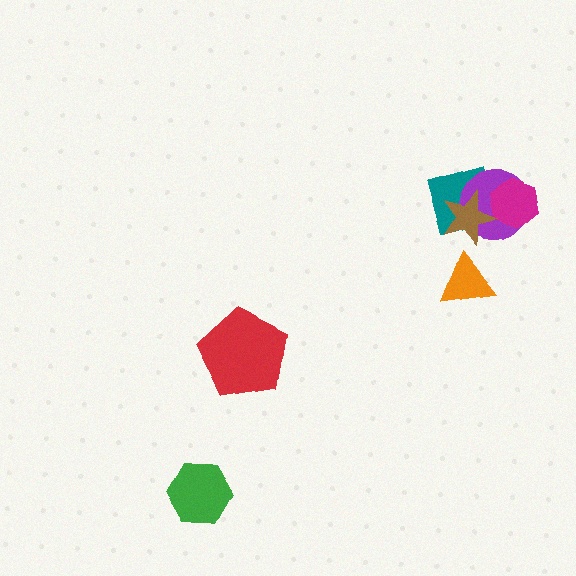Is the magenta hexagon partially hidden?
Yes, it is partially covered by another shape.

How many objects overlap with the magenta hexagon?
2 objects overlap with the magenta hexagon.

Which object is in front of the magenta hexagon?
The brown star is in front of the magenta hexagon.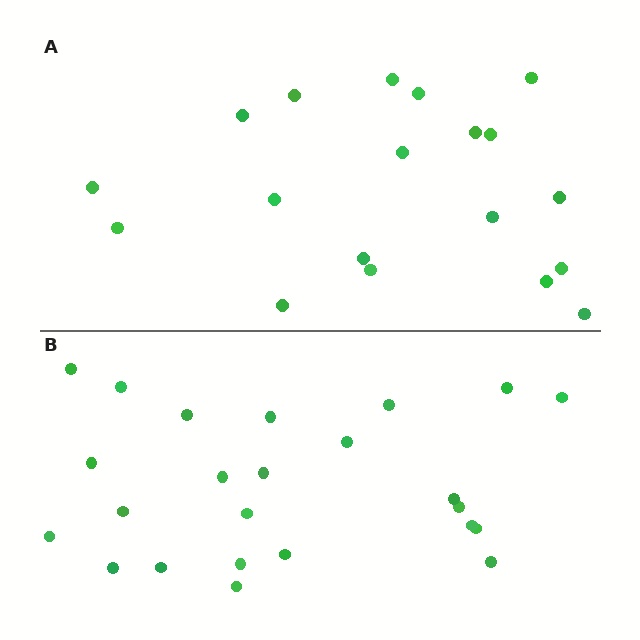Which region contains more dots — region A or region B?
Region B (the bottom region) has more dots.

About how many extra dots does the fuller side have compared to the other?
Region B has about 5 more dots than region A.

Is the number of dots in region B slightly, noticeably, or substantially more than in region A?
Region B has noticeably more, but not dramatically so. The ratio is roughly 1.3 to 1.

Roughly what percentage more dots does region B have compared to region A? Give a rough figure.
About 25% more.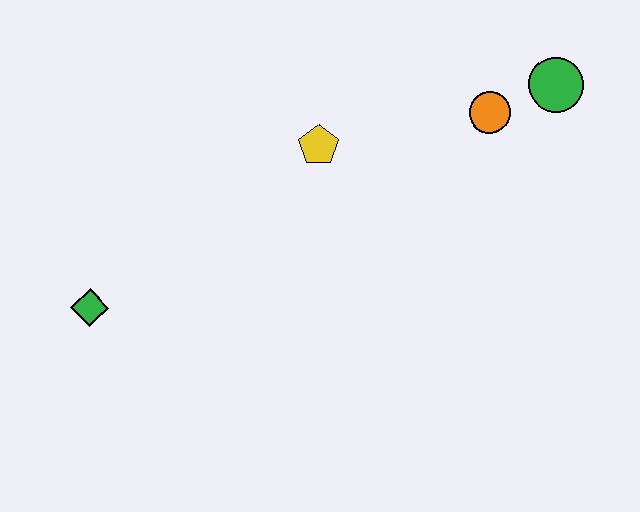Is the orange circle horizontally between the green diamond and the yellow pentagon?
No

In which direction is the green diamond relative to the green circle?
The green diamond is to the left of the green circle.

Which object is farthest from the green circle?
The green diamond is farthest from the green circle.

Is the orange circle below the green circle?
Yes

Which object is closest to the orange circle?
The green circle is closest to the orange circle.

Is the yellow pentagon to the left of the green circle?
Yes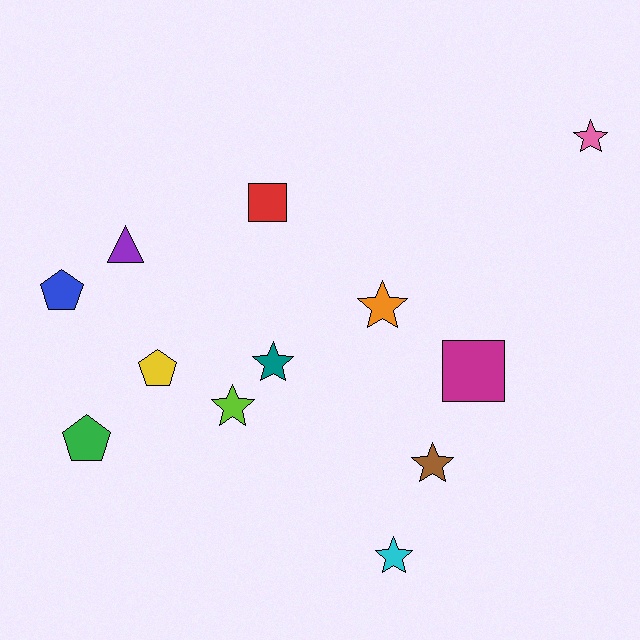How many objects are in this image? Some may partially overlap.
There are 12 objects.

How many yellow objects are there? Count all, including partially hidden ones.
There is 1 yellow object.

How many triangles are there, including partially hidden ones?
There is 1 triangle.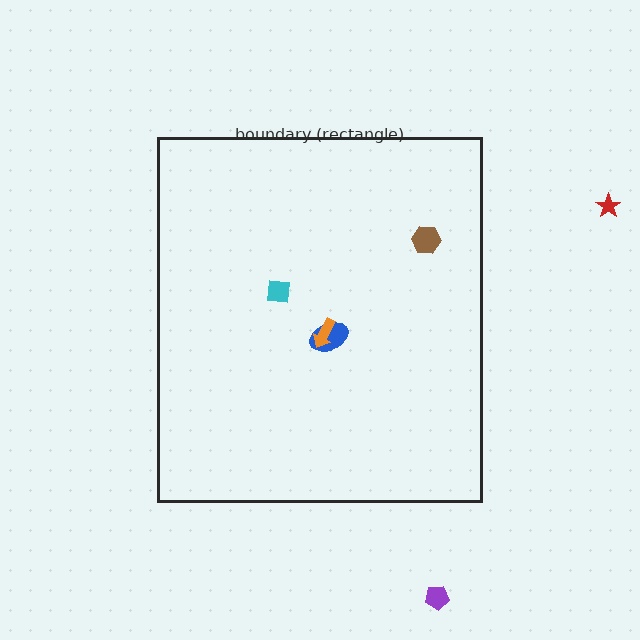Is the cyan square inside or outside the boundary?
Inside.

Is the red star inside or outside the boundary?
Outside.